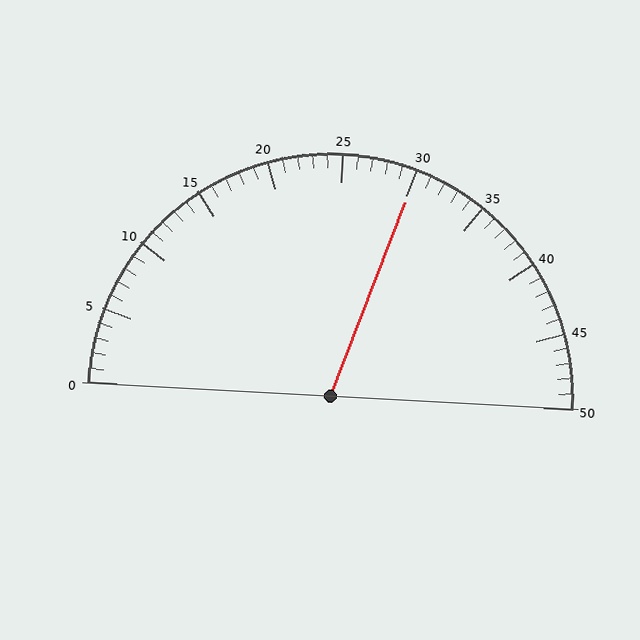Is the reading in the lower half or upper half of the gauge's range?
The reading is in the upper half of the range (0 to 50).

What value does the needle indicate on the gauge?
The needle indicates approximately 30.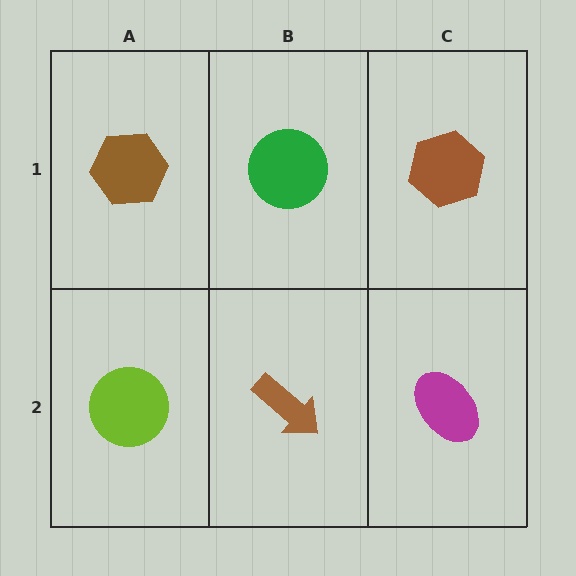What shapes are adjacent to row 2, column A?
A brown hexagon (row 1, column A), a brown arrow (row 2, column B).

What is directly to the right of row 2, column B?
A magenta ellipse.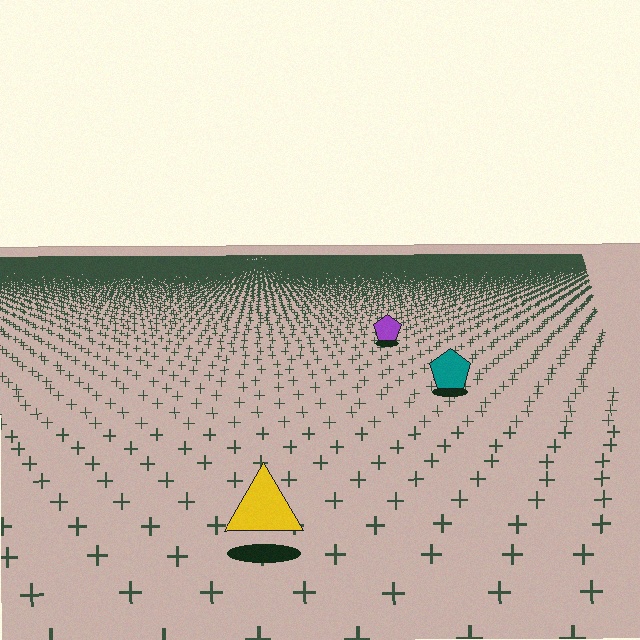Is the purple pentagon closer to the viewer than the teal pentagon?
No. The teal pentagon is closer — you can tell from the texture gradient: the ground texture is coarser near it.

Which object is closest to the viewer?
The yellow triangle is closest. The texture marks near it are larger and more spread out.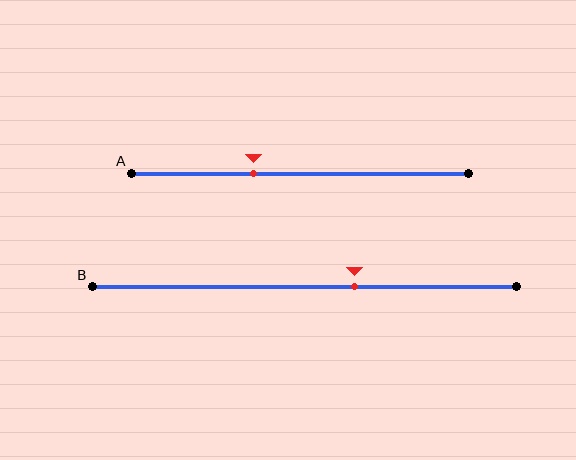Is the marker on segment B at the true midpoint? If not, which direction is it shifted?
No, the marker on segment B is shifted to the right by about 12% of the segment length.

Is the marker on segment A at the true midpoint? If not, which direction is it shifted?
No, the marker on segment A is shifted to the left by about 14% of the segment length.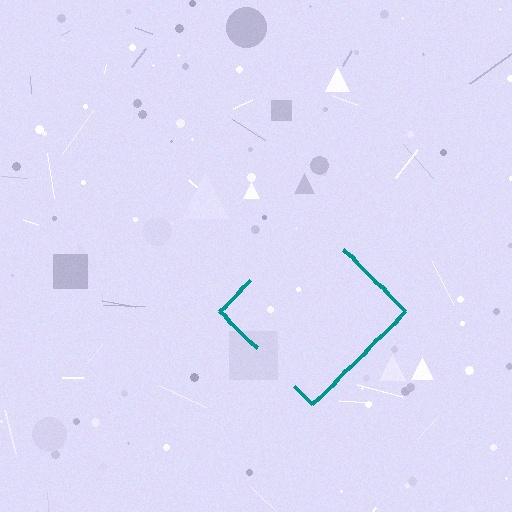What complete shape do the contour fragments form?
The contour fragments form a diamond.